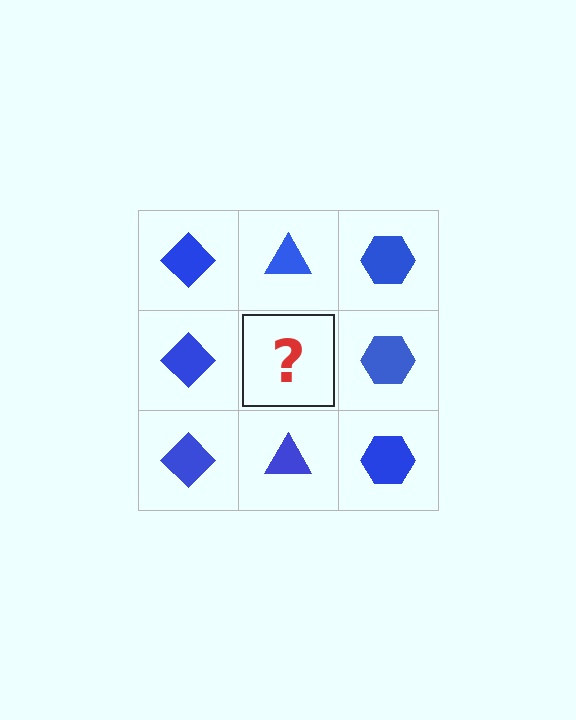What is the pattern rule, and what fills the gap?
The rule is that each column has a consistent shape. The gap should be filled with a blue triangle.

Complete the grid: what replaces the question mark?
The question mark should be replaced with a blue triangle.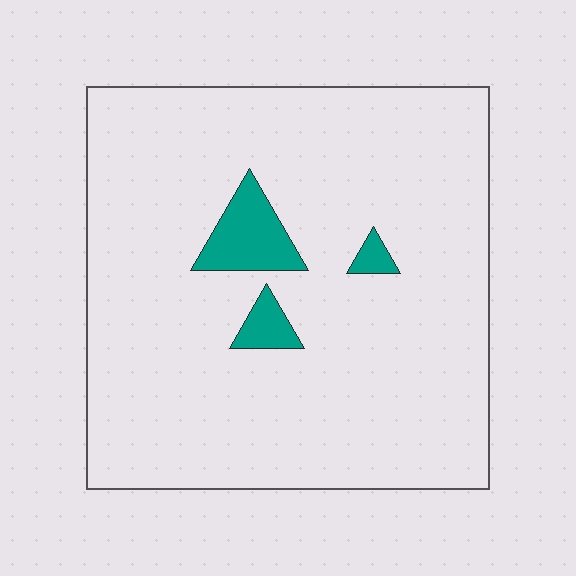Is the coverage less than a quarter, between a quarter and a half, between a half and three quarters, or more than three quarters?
Less than a quarter.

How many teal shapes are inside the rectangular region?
3.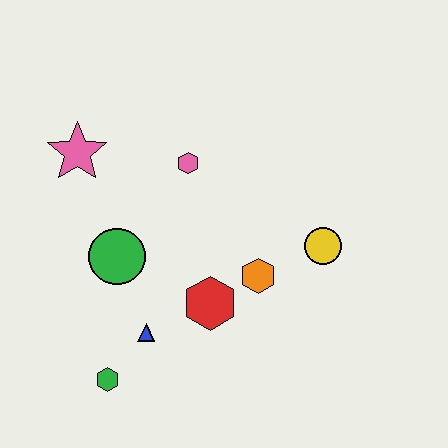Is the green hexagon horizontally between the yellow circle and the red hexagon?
No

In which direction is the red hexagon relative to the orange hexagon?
The red hexagon is to the left of the orange hexagon.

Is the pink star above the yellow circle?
Yes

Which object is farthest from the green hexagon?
The yellow circle is farthest from the green hexagon.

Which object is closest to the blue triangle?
The green hexagon is closest to the blue triangle.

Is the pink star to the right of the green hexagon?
No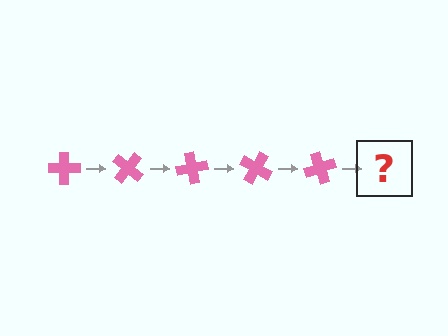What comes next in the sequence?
The next element should be a pink cross rotated 200 degrees.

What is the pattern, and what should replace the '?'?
The pattern is that the cross rotates 40 degrees each step. The '?' should be a pink cross rotated 200 degrees.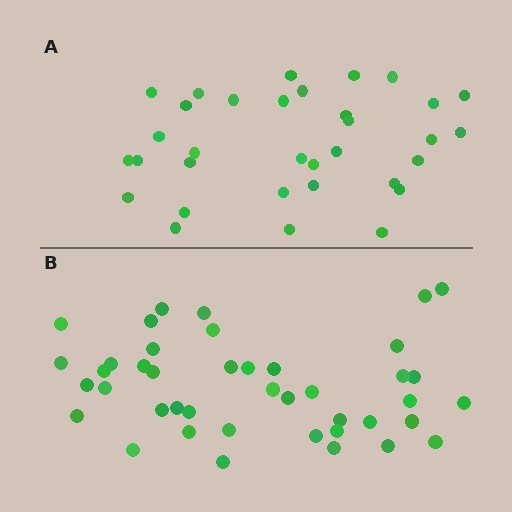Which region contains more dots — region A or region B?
Region B (the bottom region) has more dots.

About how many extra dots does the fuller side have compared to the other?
Region B has roughly 8 or so more dots than region A.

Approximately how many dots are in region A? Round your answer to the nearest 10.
About 30 dots. (The exact count is 33, which rounds to 30.)